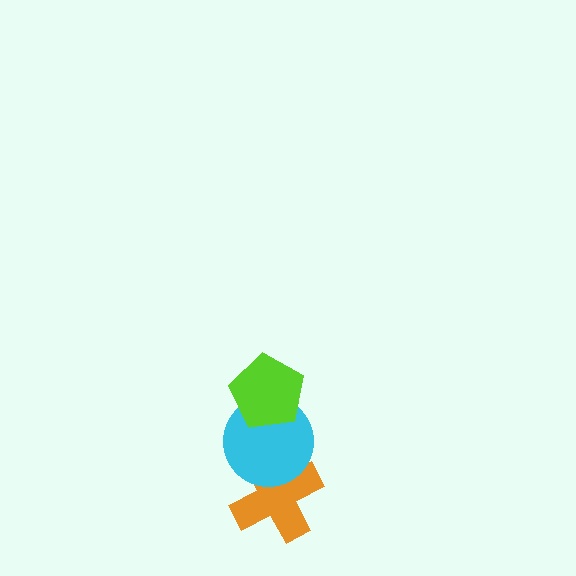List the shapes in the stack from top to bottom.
From top to bottom: the lime pentagon, the cyan circle, the orange cross.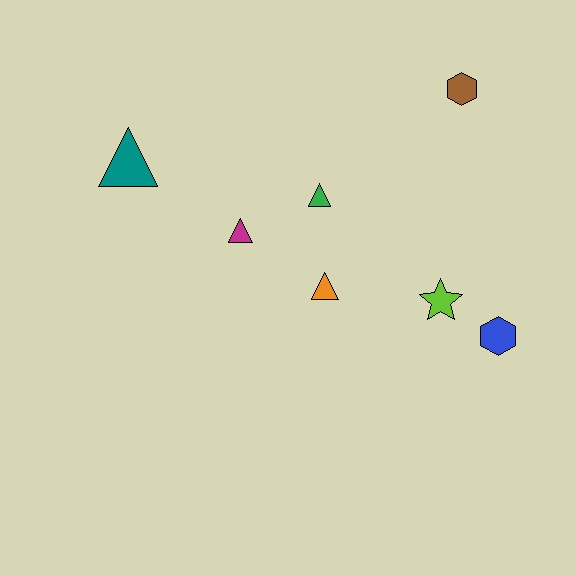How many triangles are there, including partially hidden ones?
There are 4 triangles.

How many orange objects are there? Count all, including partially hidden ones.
There is 1 orange object.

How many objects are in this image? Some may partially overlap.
There are 7 objects.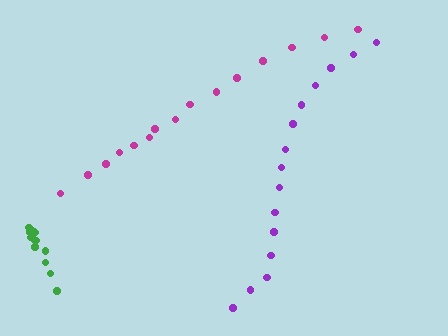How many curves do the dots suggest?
There are 3 distinct paths.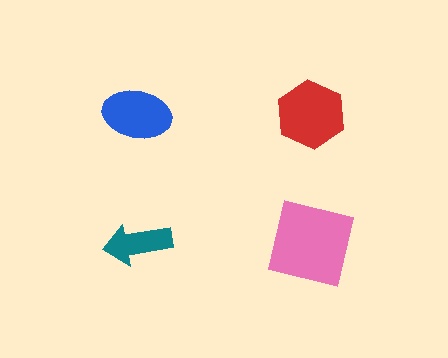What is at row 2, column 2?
A pink square.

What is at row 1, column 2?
A red hexagon.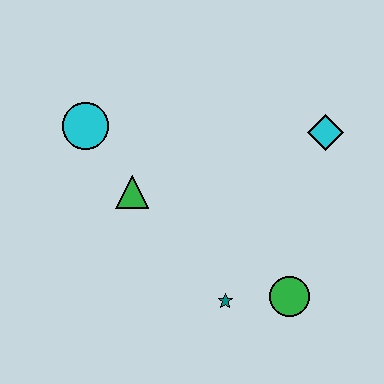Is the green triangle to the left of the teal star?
Yes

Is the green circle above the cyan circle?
No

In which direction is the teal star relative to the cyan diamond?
The teal star is below the cyan diamond.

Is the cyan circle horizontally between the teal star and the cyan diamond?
No